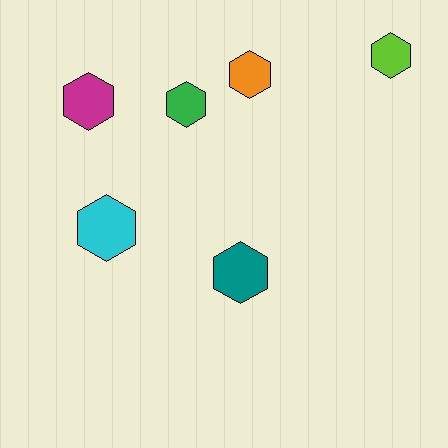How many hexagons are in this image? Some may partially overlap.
There are 6 hexagons.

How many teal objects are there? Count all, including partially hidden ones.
There is 1 teal object.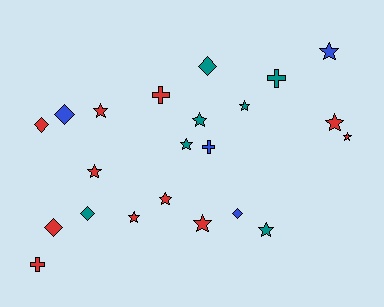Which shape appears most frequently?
Star, with 12 objects.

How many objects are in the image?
There are 22 objects.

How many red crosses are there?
There are 2 red crosses.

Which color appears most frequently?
Red, with 11 objects.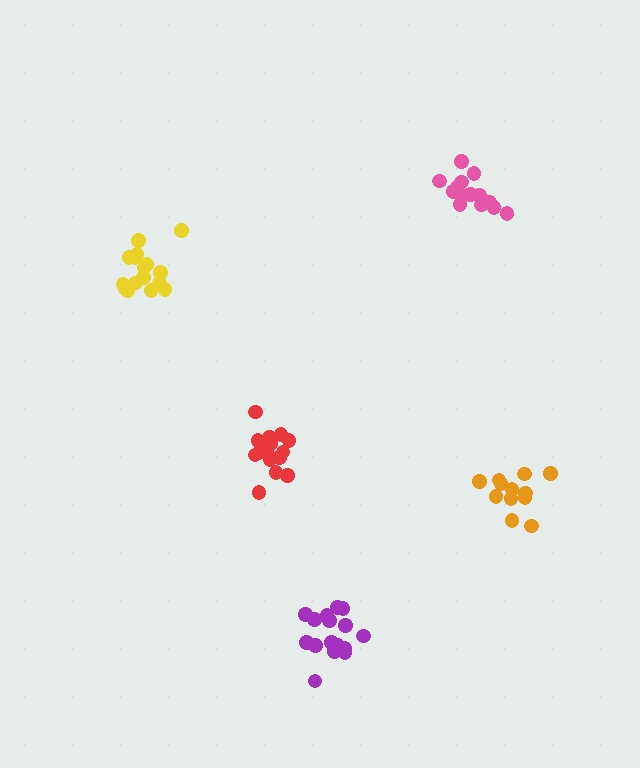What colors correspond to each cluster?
The clusters are colored: purple, pink, yellow, red, orange.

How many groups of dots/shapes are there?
There are 5 groups.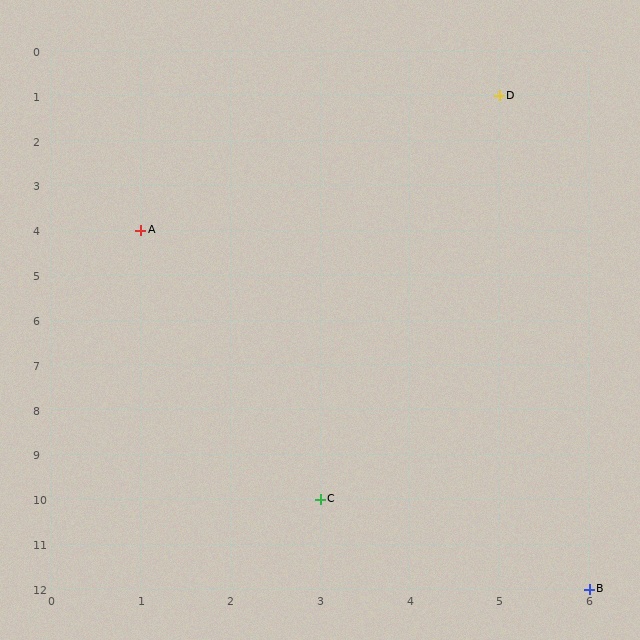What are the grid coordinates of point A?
Point A is at grid coordinates (1, 4).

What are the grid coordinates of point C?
Point C is at grid coordinates (3, 10).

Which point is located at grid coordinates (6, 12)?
Point B is at (6, 12).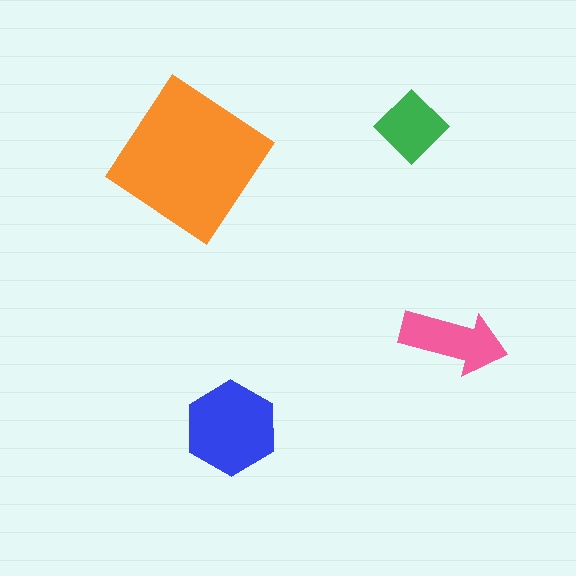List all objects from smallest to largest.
The green diamond, the pink arrow, the blue hexagon, the orange diamond.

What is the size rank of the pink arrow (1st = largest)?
3rd.